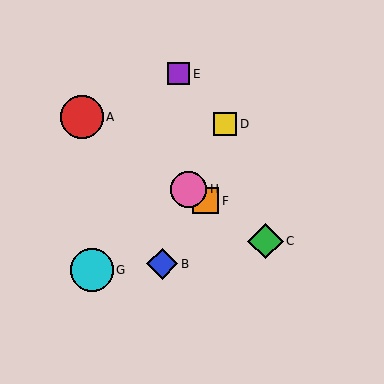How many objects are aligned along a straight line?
4 objects (A, C, F, H) are aligned along a straight line.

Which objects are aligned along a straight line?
Objects A, C, F, H are aligned along a straight line.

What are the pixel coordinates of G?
Object G is at (92, 270).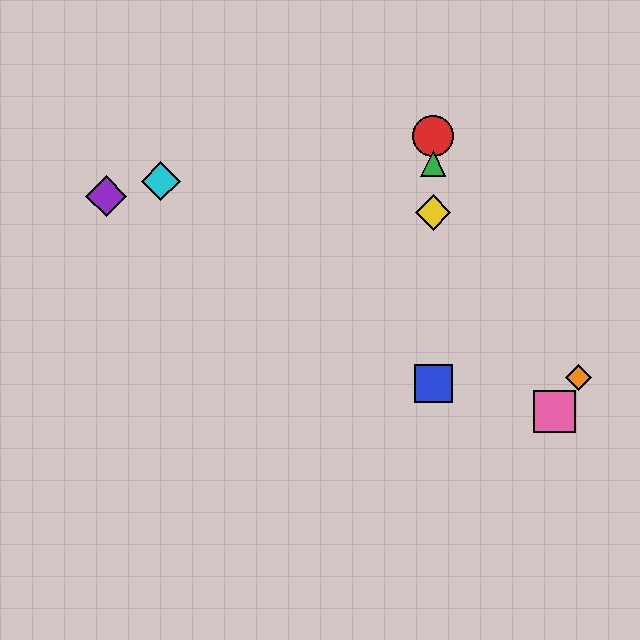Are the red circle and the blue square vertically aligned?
Yes, both are at x≈433.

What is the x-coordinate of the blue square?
The blue square is at x≈433.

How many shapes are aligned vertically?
4 shapes (the red circle, the blue square, the green triangle, the yellow diamond) are aligned vertically.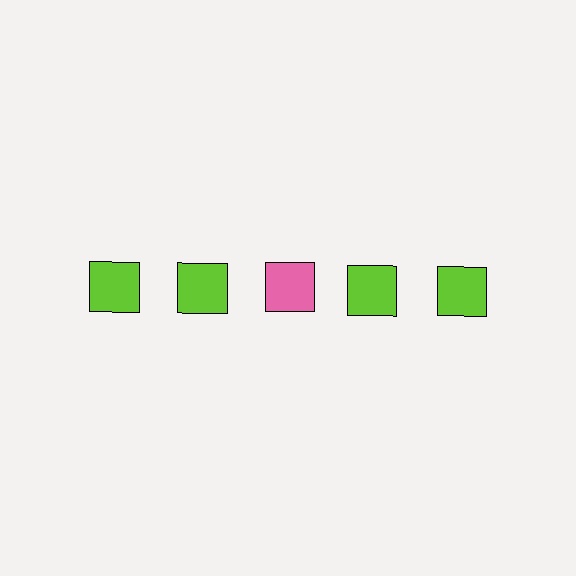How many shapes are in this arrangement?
There are 5 shapes arranged in a grid pattern.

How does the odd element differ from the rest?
It has a different color: pink instead of lime.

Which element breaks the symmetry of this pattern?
The pink square in the top row, center column breaks the symmetry. All other shapes are lime squares.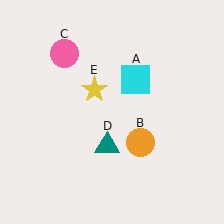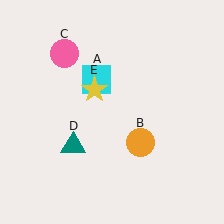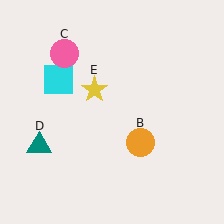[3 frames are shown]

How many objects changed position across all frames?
2 objects changed position: cyan square (object A), teal triangle (object D).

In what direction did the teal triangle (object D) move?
The teal triangle (object D) moved left.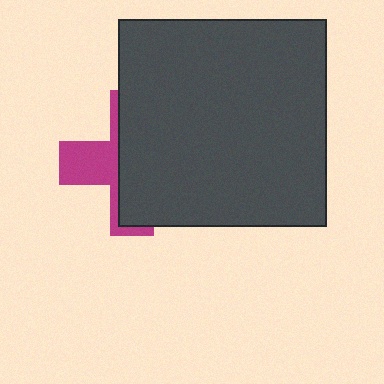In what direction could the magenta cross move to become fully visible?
The magenta cross could move left. That would shift it out from behind the dark gray square entirely.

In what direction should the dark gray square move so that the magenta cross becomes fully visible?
The dark gray square should move right. That is the shortest direction to clear the overlap and leave the magenta cross fully visible.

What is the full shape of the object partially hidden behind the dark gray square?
The partially hidden object is a magenta cross.